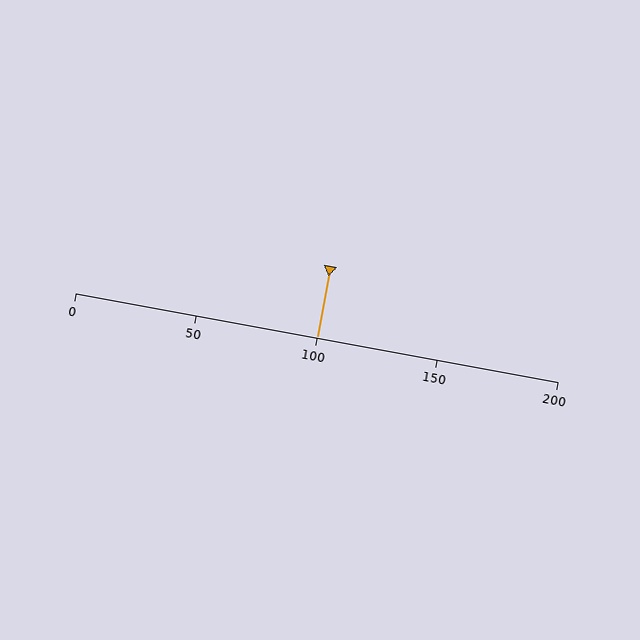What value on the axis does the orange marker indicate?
The marker indicates approximately 100.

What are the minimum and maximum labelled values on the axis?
The axis runs from 0 to 200.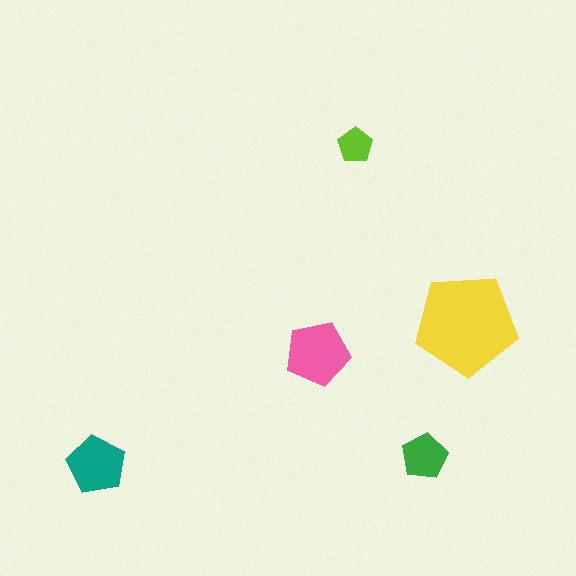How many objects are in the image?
There are 5 objects in the image.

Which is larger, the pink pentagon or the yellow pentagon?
The yellow one.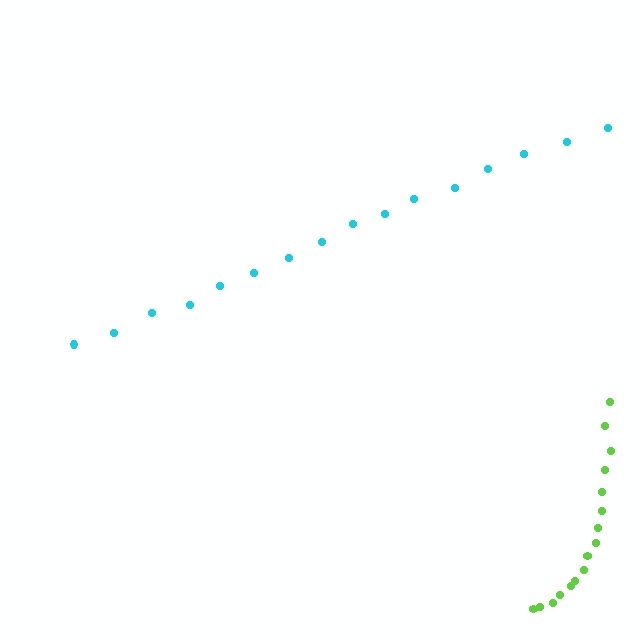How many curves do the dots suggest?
There are 2 distinct paths.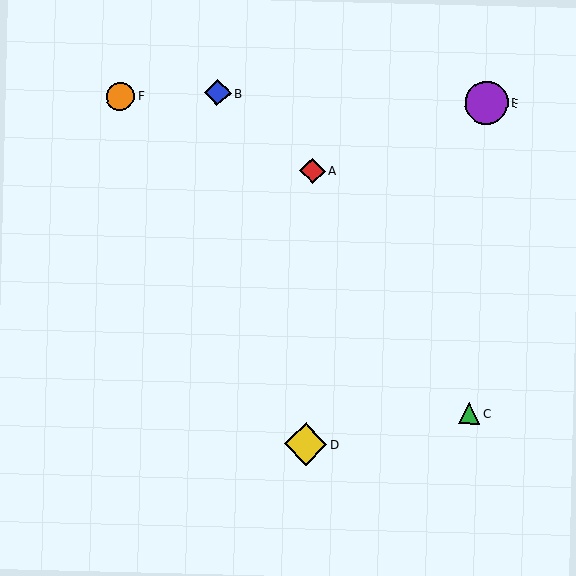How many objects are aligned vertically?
2 objects (A, D) are aligned vertically.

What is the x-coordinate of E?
Object E is at x≈486.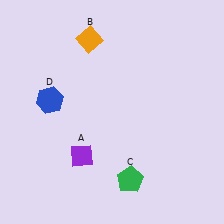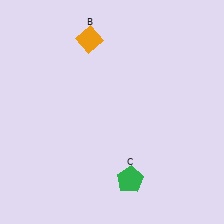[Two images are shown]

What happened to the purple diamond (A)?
The purple diamond (A) was removed in Image 2. It was in the bottom-left area of Image 1.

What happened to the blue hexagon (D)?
The blue hexagon (D) was removed in Image 2. It was in the top-left area of Image 1.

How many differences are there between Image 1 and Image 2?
There are 2 differences between the two images.